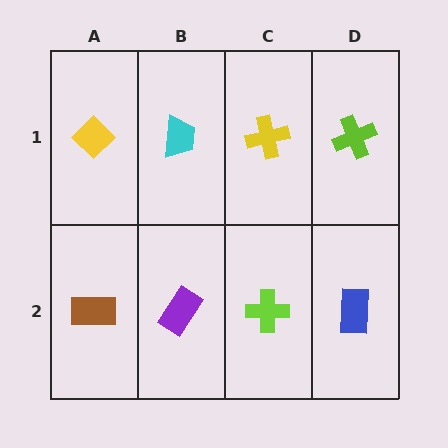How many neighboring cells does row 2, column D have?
2.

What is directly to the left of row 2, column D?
A lime cross.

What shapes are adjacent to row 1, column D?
A blue rectangle (row 2, column D), a yellow cross (row 1, column C).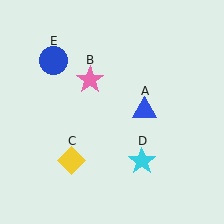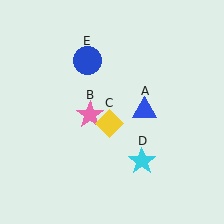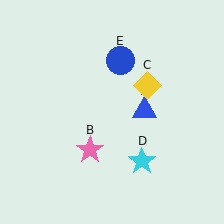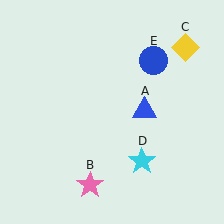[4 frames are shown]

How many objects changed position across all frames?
3 objects changed position: pink star (object B), yellow diamond (object C), blue circle (object E).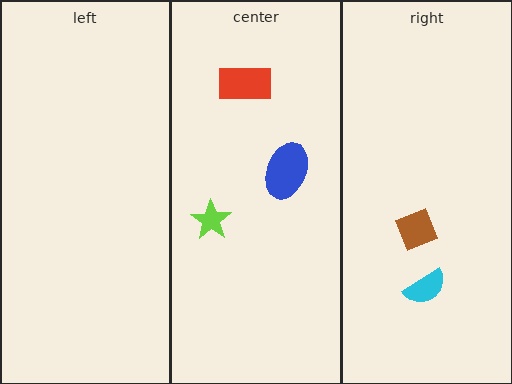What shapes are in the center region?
The lime star, the blue ellipse, the red rectangle.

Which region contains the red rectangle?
The center region.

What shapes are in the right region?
The brown diamond, the cyan semicircle.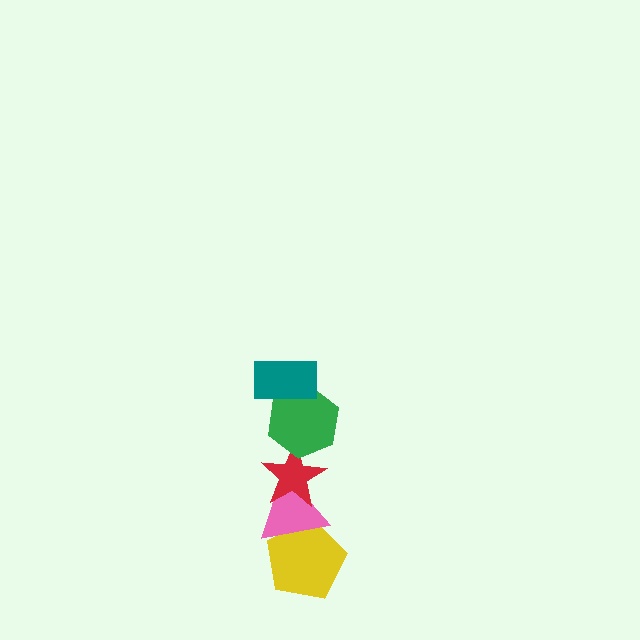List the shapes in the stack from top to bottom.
From top to bottom: the teal rectangle, the green hexagon, the red star, the pink triangle, the yellow pentagon.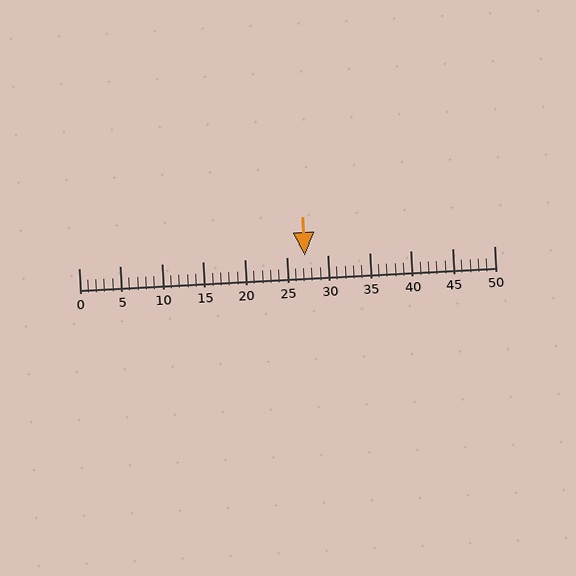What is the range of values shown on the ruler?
The ruler shows values from 0 to 50.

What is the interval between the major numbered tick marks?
The major tick marks are spaced 5 units apart.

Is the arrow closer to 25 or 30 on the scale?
The arrow is closer to 25.